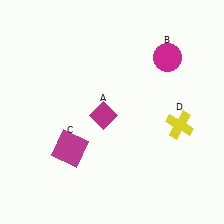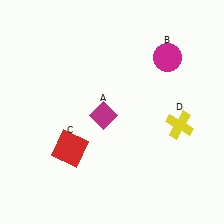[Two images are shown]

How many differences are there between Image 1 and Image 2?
There is 1 difference between the two images.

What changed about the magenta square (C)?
In Image 1, C is magenta. In Image 2, it changed to red.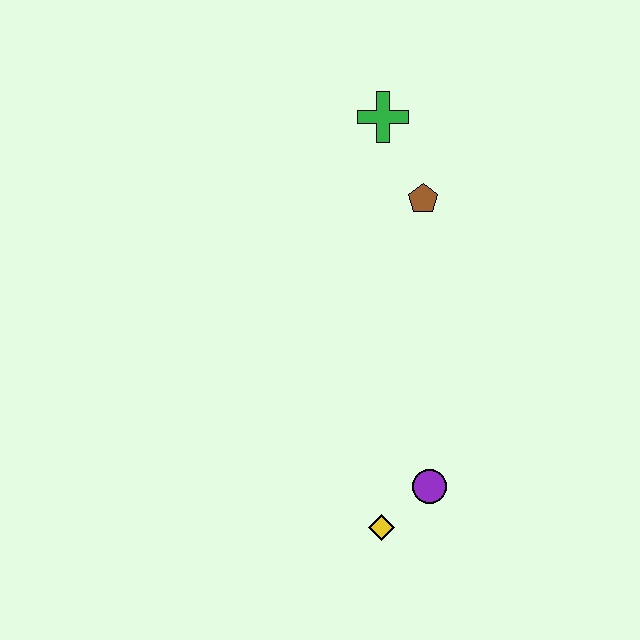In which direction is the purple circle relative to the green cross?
The purple circle is below the green cross.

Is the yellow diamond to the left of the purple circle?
Yes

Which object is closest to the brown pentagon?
The green cross is closest to the brown pentagon.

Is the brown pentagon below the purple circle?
No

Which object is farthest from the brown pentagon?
The yellow diamond is farthest from the brown pentagon.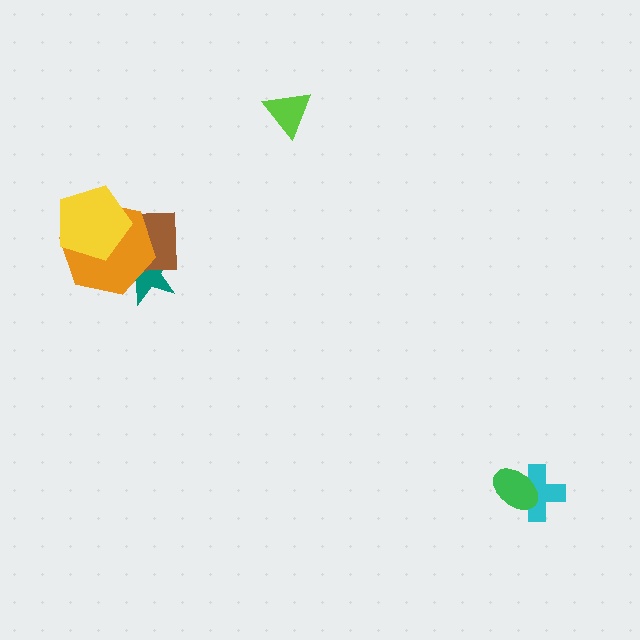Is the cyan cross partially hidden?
Yes, it is partially covered by another shape.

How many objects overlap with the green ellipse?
1 object overlaps with the green ellipse.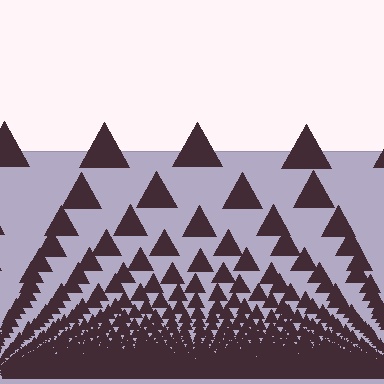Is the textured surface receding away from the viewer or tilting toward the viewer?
The surface appears to tilt toward the viewer. Texture elements get larger and sparser toward the top.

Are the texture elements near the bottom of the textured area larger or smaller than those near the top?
Smaller. The gradient is inverted — elements near the bottom are smaller and denser.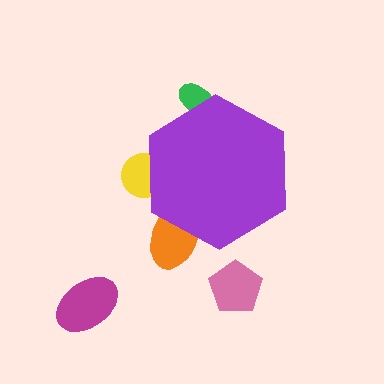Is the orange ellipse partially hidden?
Yes, the orange ellipse is partially hidden behind the purple hexagon.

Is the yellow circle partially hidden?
Yes, the yellow circle is partially hidden behind the purple hexagon.